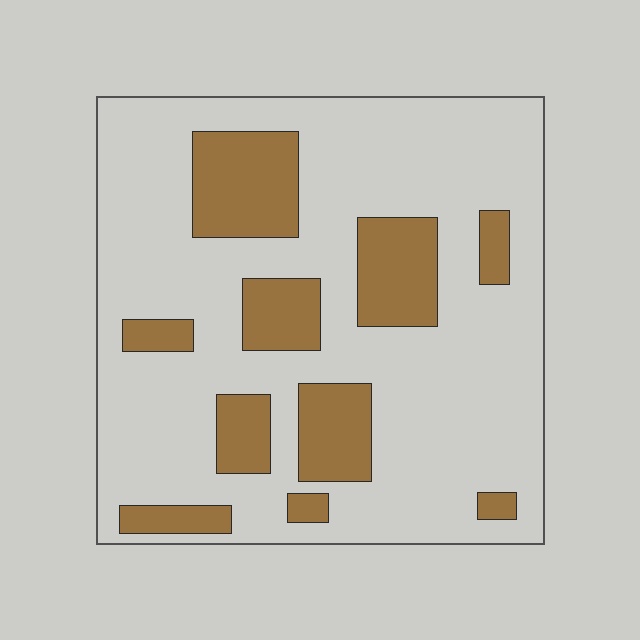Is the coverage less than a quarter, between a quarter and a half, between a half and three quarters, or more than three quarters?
Less than a quarter.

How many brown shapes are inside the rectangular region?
10.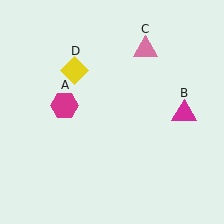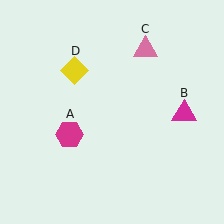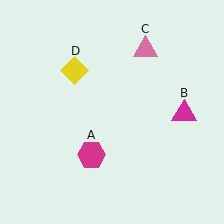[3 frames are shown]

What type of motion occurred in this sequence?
The magenta hexagon (object A) rotated counterclockwise around the center of the scene.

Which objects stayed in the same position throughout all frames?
Magenta triangle (object B) and pink triangle (object C) and yellow diamond (object D) remained stationary.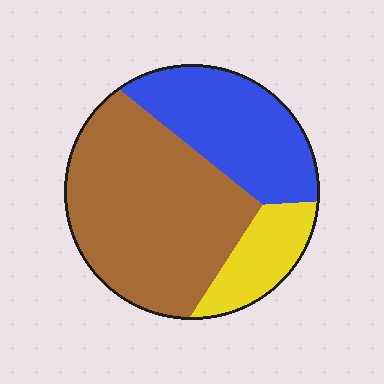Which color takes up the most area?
Brown, at roughly 55%.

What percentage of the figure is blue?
Blue covers around 30% of the figure.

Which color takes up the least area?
Yellow, at roughly 15%.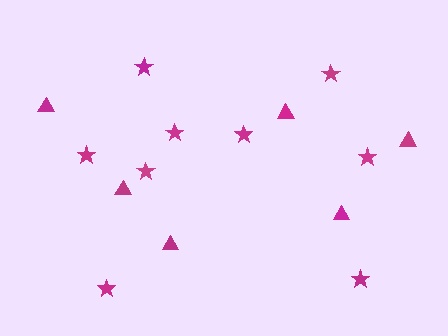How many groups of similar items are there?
There are 2 groups: one group of triangles (6) and one group of stars (9).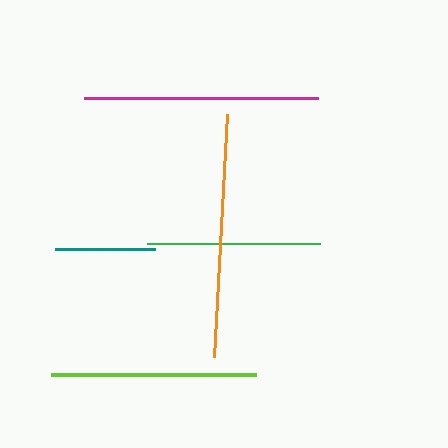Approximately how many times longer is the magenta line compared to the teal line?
The magenta line is approximately 2.3 times the length of the teal line.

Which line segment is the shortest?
The teal line is the shortest at approximately 100 pixels.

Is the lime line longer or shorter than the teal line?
The lime line is longer than the teal line.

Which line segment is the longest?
The orange line is the longest at approximately 243 pixels.